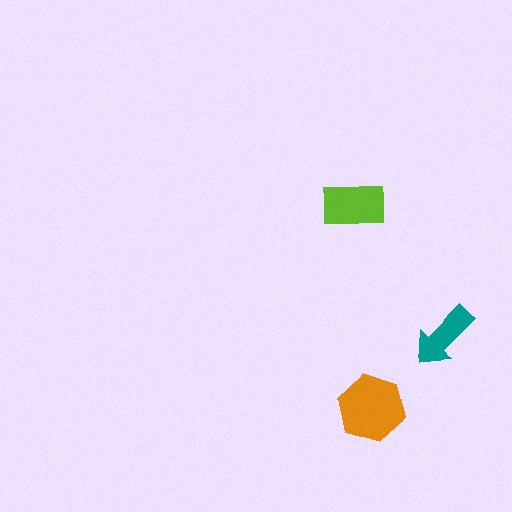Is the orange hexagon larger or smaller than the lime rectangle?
Larger.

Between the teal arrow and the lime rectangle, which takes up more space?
The lime rectangle.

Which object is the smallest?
The teal arrow.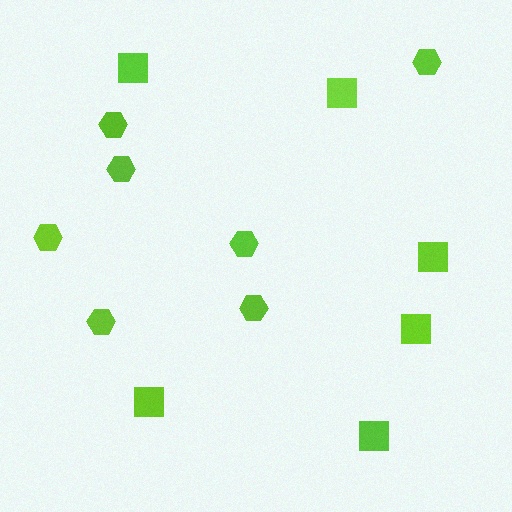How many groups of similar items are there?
There are 2 groups: one group of squares (6) and one group of hexagons (7).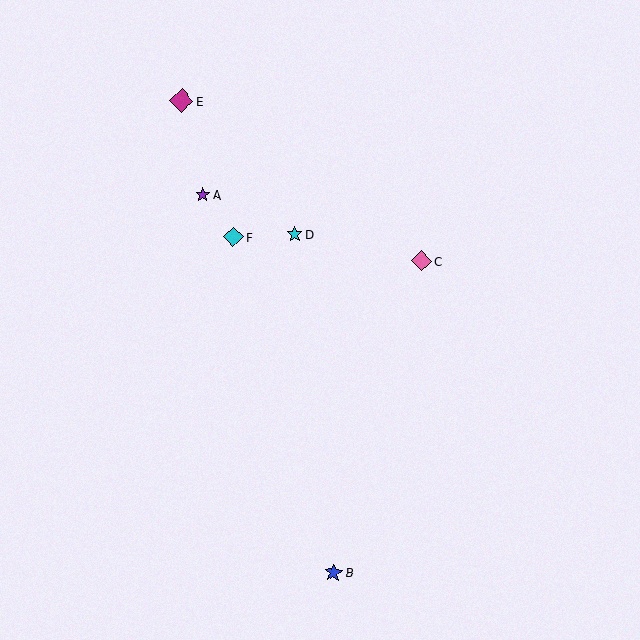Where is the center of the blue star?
The center of the blue star is at (333, 573).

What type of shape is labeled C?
Shape C is a pink diamond.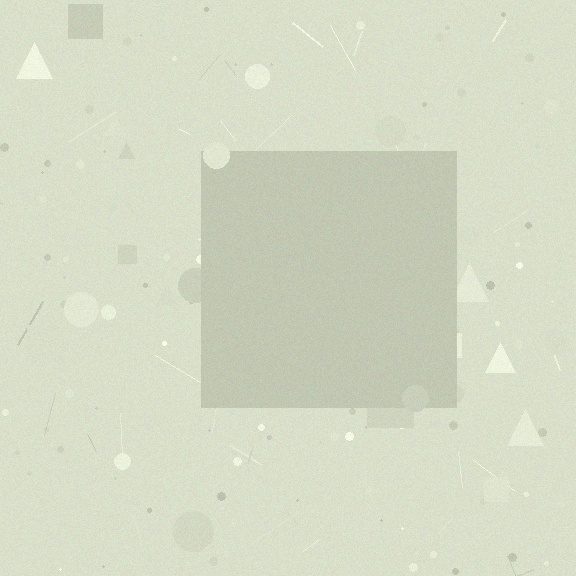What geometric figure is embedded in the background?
A square is embedded in the background.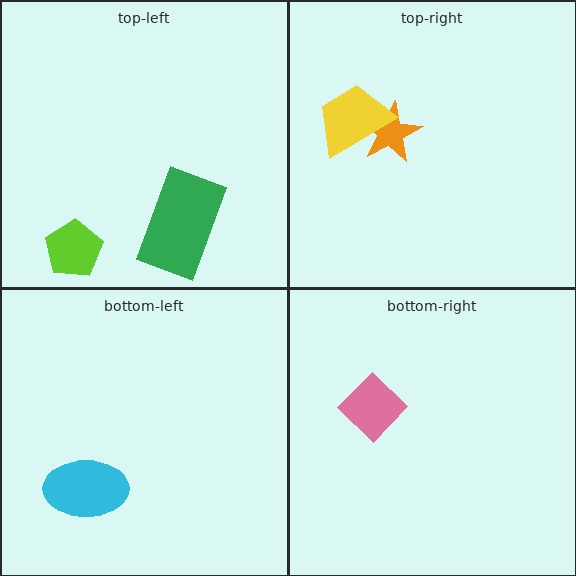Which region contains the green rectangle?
The top-left region.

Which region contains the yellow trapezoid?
The top-right region.